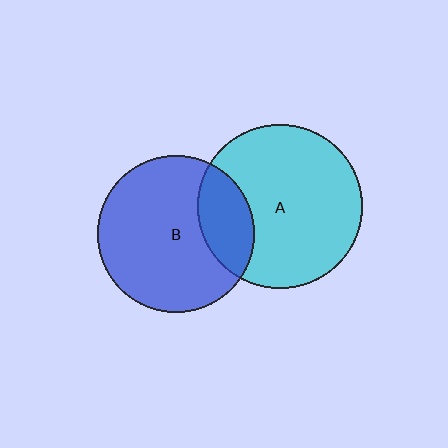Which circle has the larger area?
Circle A (cyan).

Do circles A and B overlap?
Yes.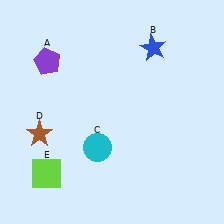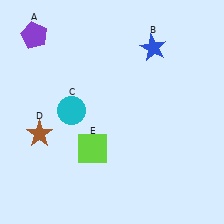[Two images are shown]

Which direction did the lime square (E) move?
The lime square (E) moved right.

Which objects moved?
The objects that moved are: the purple pentagon (A), the cyan circle (C), the lime square (E).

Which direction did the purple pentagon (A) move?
The purple pentagon (A) moved up.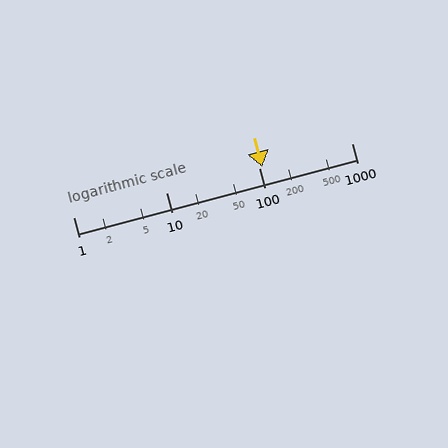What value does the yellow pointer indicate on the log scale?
The pointer indicates approximately 110.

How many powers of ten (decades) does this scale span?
The scale spans 3 decades, from 1 to 1000.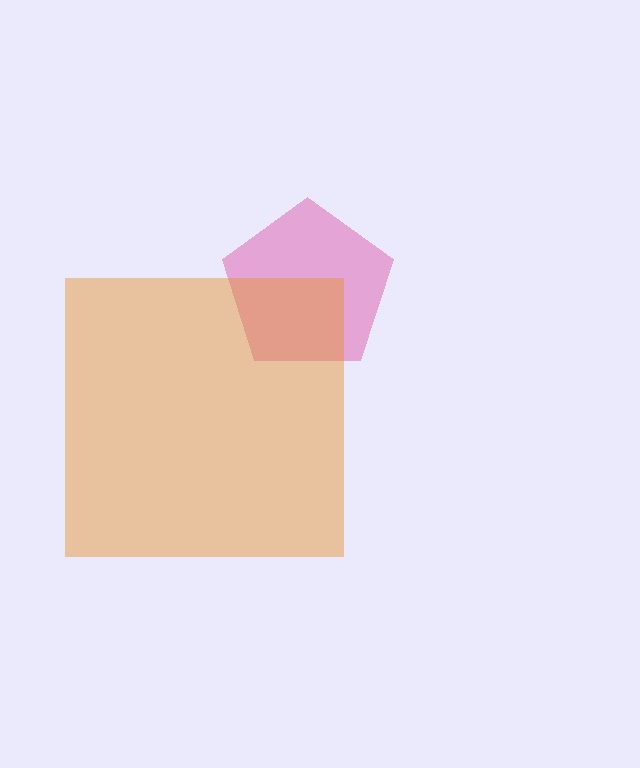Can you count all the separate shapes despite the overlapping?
Yes, there are 2 separate shapes.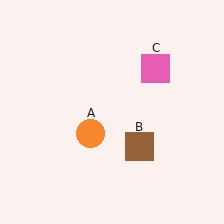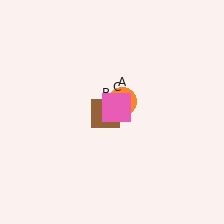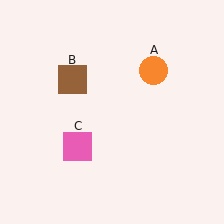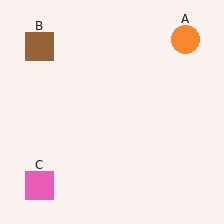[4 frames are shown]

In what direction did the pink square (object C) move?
The pink square (object C) moved down and to the left.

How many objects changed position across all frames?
3 objects changed position: orange circle (object A), brown square (object B), pink square (object C).